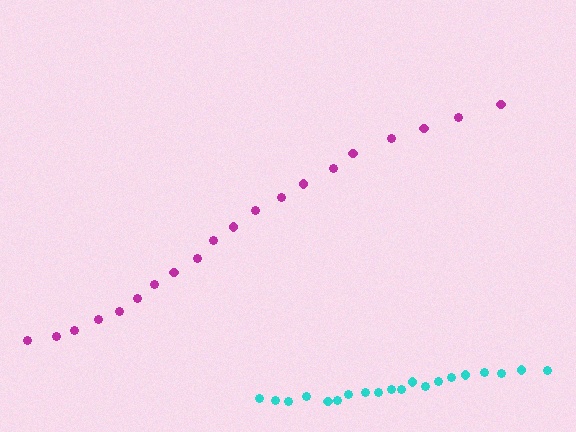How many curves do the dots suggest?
There are 2 distinct paths.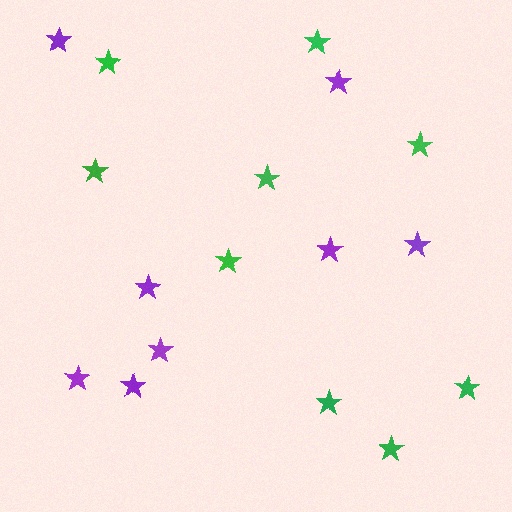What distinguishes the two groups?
There are 2 groups: one group of purple stars (8) and one group of green stars (9).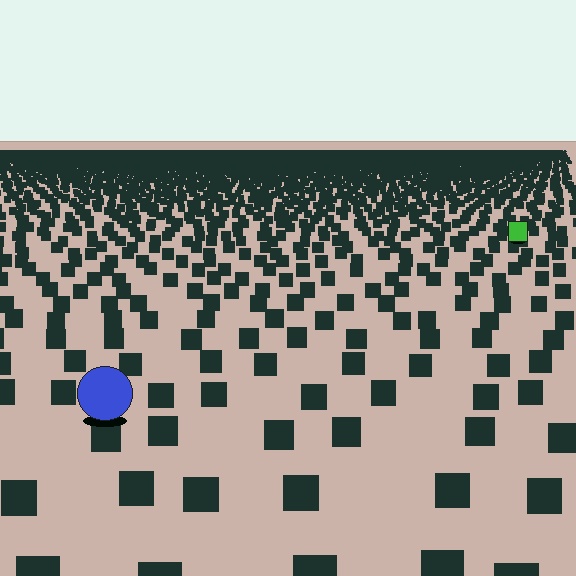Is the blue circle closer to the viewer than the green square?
Yes. The blue circle is closer — you can tell from the texture gradient: the ground texture is coarser near it.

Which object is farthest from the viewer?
The green square is farthest from the viewer. It appears smaller and the ground texture around it is denser.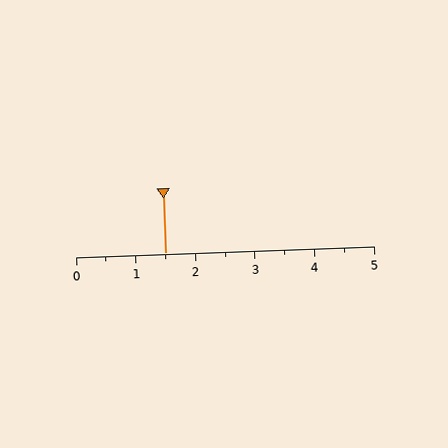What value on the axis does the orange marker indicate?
The marker indicates approximately 1.5.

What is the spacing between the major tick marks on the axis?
The major ticks are spaced 1 apart.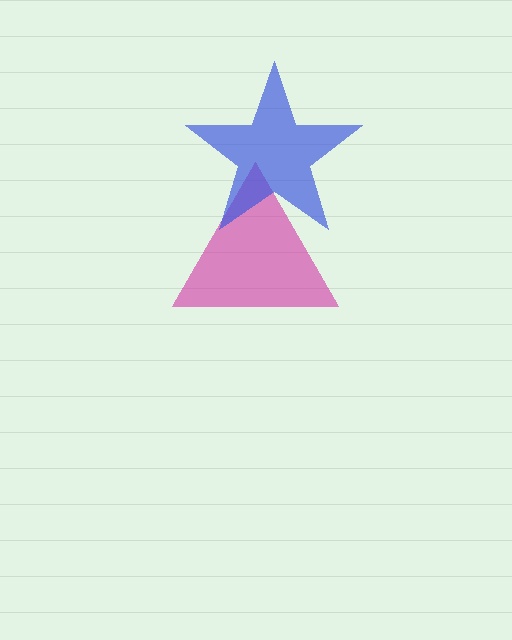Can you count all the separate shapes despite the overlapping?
Yes, there are 2 separate shapes.